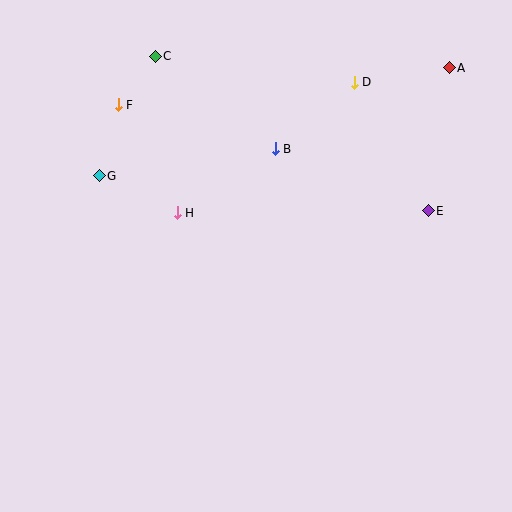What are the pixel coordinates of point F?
Point F is at (118, 105).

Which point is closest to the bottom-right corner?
Point E is closest to the bottom-right corner.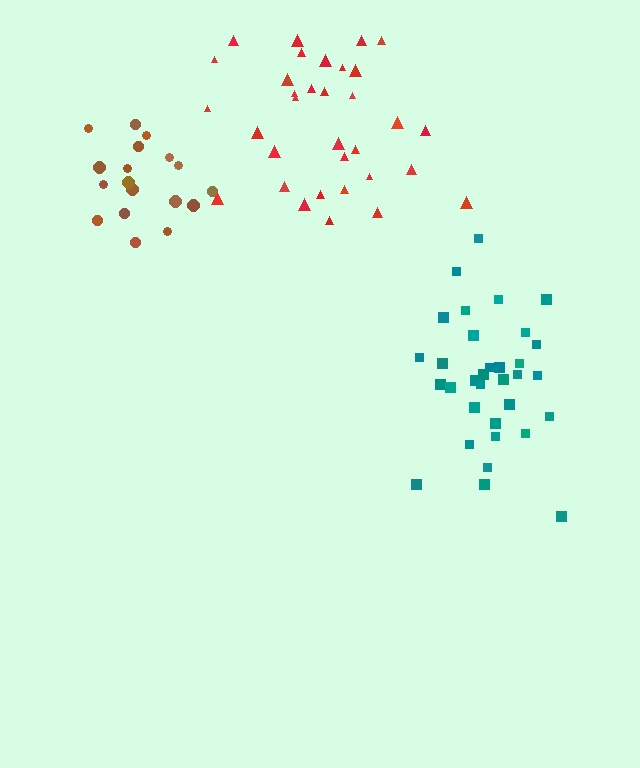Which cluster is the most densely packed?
Brown.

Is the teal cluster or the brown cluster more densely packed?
Brown.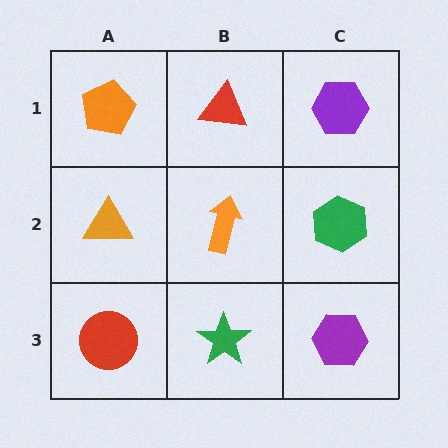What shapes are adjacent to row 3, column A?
An orange triangle (row 2, column A), a green star (row 3, column B).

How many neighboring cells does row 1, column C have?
2.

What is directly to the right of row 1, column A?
A red triangle.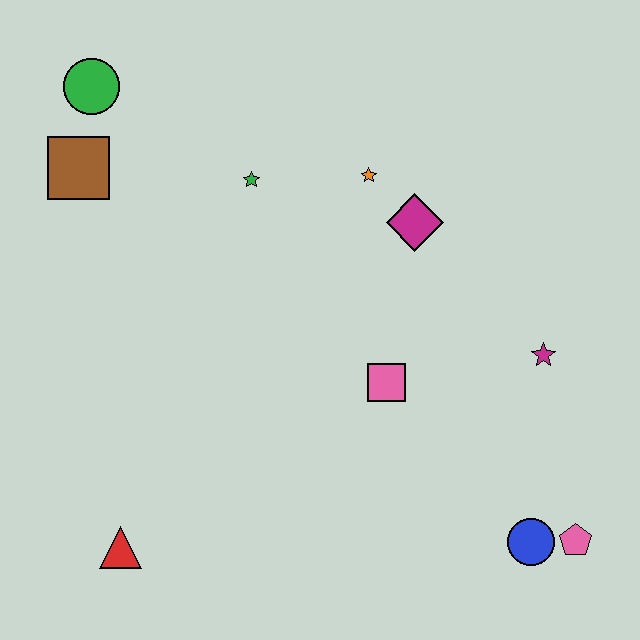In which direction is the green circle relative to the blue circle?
The green circle is above the blue circle.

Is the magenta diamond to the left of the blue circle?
Yes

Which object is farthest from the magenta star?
The green circle is farthest from the magenta star.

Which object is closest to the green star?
The orange star is closest to the green star.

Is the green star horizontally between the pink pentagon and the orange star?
No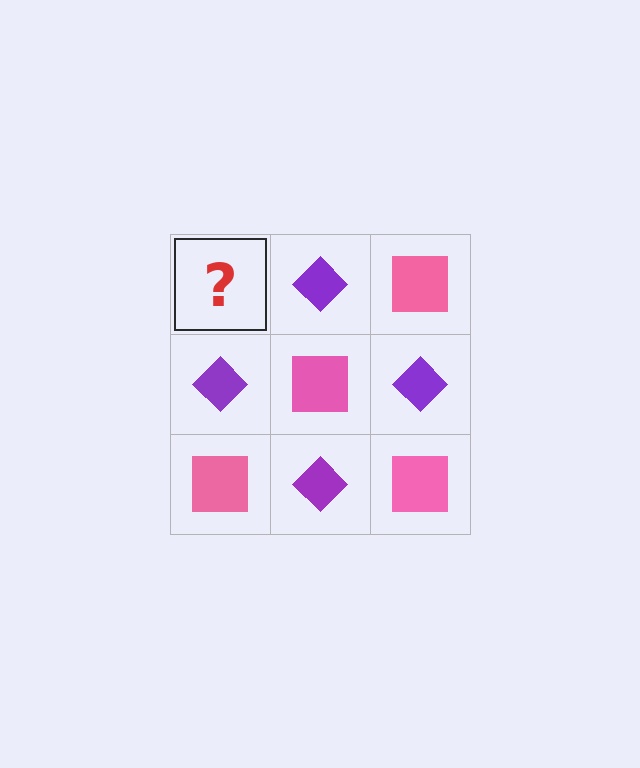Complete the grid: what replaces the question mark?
The question mark should be replaced with a pink square.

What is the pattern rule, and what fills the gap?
The rule is that it alternates pink square and purple diamond in a checkerboard pattern. The gap should be filled with a pink square.